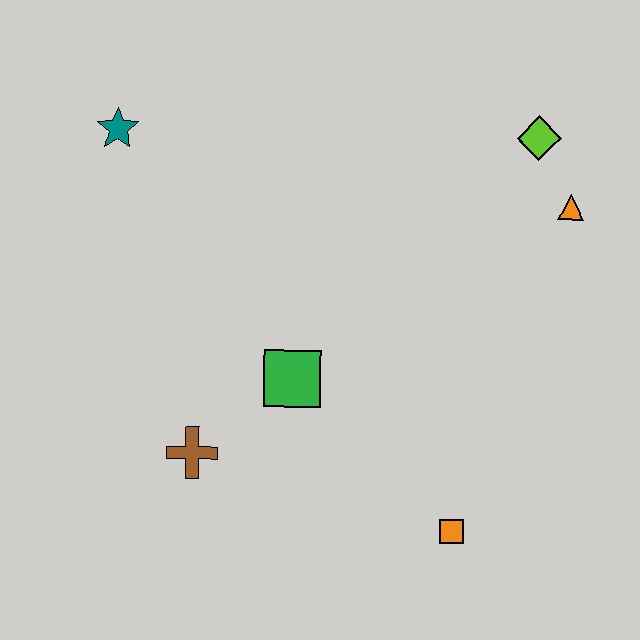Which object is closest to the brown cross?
The green square is closest to the brown cross.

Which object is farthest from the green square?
The lime diamond is farthest from the green square.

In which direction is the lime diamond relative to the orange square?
The lime diamond is above the orange square.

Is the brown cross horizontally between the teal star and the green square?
Yes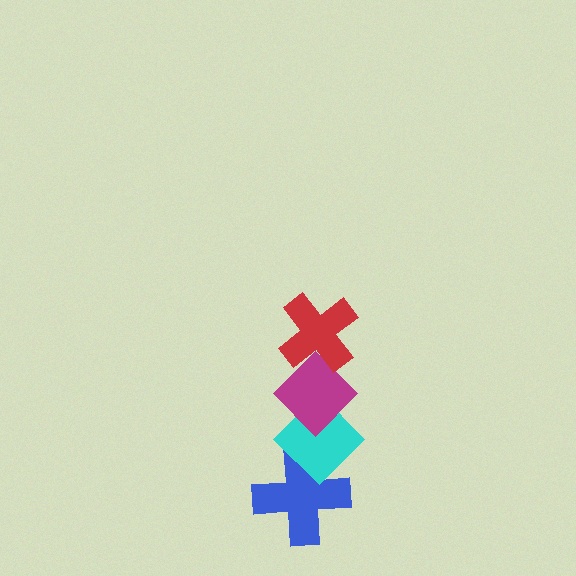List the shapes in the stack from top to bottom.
From top to bottom: the red cross, the magenta diamond, the cyan diamond, the blue cross.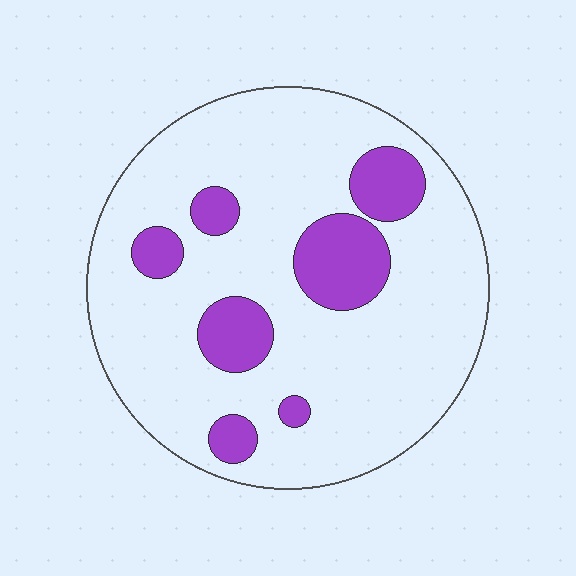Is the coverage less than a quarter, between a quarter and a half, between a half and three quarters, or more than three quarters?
Less than a quarter.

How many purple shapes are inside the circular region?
7.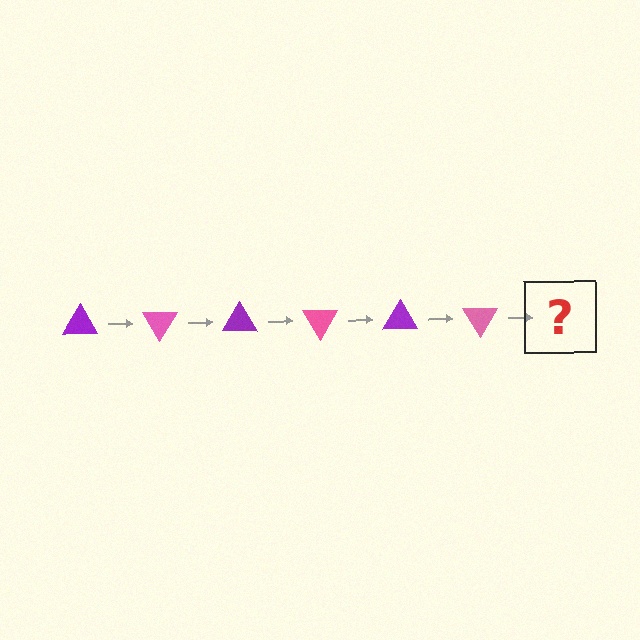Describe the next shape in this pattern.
It should be a purple triangle, rotated 360 degrees from the start.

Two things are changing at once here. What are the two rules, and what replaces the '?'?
The two rules are that it rotates 60 degrees each step and the color cycles through purple and pink. The '?' should be a purple triangle, rotated 360 degrees from the start.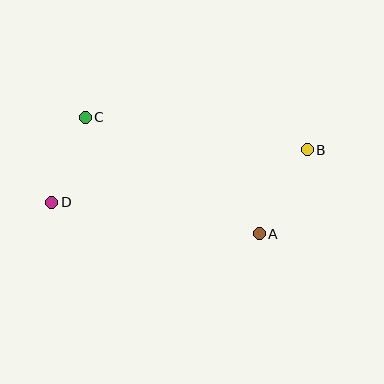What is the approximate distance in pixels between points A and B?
The distance between A and B is approximately 97 pixels.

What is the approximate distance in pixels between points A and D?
The distance between A and D is approximately 210 pixels.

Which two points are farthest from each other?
Points B and D are farthest from each other.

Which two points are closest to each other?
Points C and D are closest to each other.